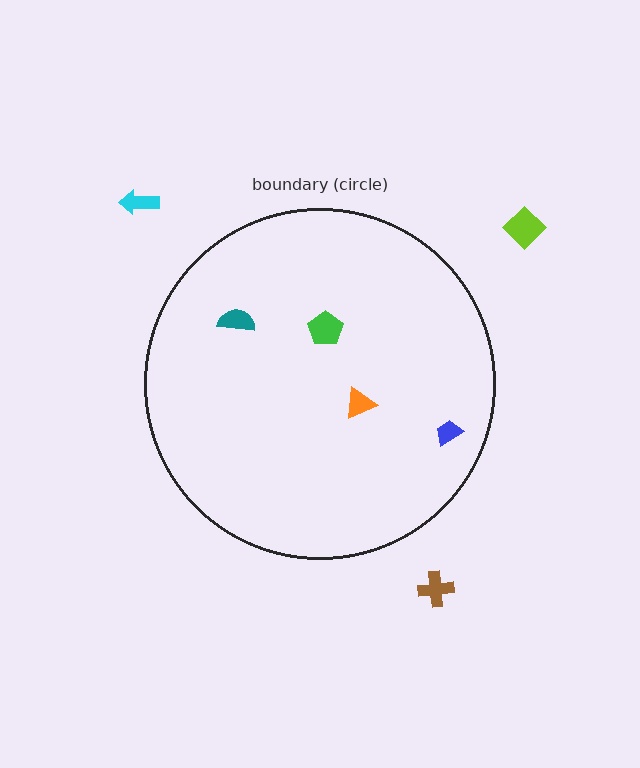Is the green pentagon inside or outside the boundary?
Inside.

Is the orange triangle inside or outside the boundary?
Inside.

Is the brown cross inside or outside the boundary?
Outside.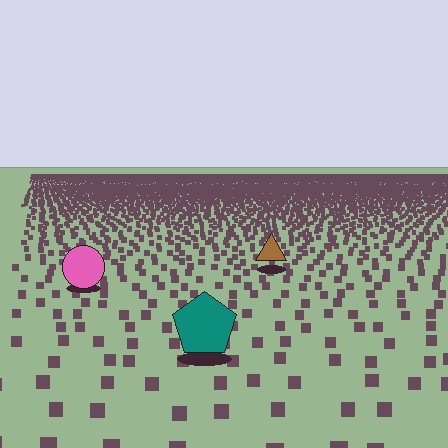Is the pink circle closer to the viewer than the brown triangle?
Yes. The pink circle is closer — you can tell from the texture gradient: the ground texture is coarser near it.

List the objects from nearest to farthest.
From nearest to farthest: the teal pentagon, the pink circle, the brown triangle.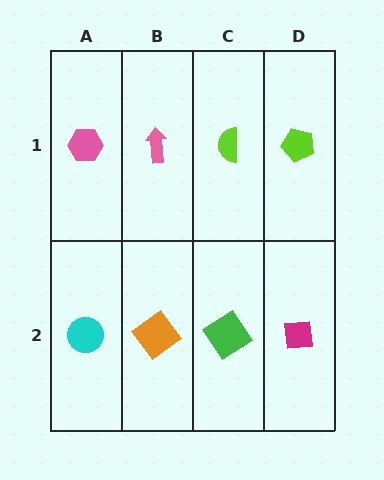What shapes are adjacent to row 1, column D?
A magenta square (row 2, column D), a lime semicircle (row 1, column C).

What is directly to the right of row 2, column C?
A magenta square.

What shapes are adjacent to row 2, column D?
A lime pentagon (row 1, column D), a green diamond (row 2, column C).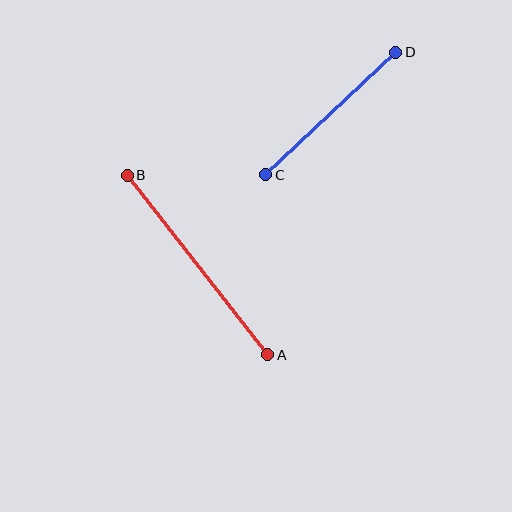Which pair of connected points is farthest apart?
Points A and B are farthest apart.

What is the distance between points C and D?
The distance is approximately 179 pixels.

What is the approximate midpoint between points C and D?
The midpoint is at approximately (331, 114) pixels.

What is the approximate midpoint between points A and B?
The midpoint is at approximately (197, 265) pixels.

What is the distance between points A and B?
The distance is approximately 228 pixels.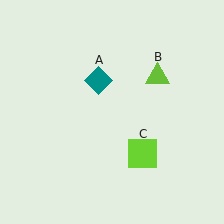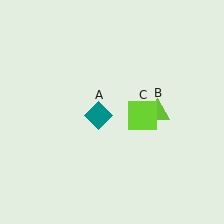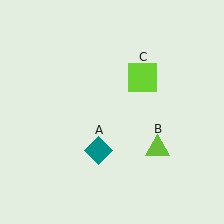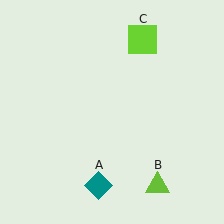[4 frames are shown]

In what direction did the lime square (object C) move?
The lime square (object C) moved up.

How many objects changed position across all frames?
3 objects changed position: teal diamond (object A), lime triangle (object B), lime square (object C).